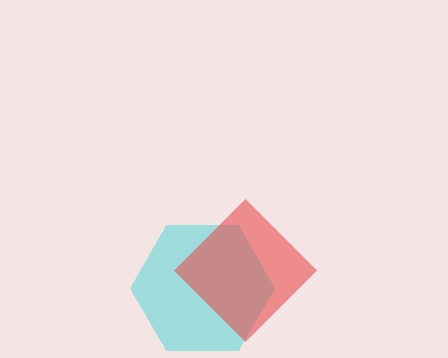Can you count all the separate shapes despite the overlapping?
Yes, there are 2 separate shapes.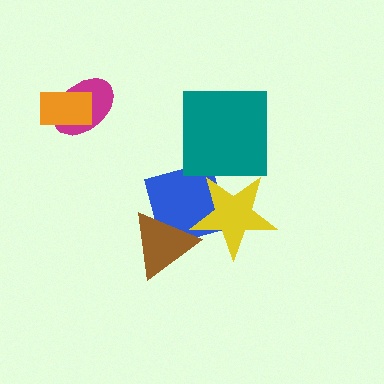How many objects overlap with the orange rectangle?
1 object overlaps with the orange rectangle.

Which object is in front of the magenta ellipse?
The orange rectangle is in front of the magenta ellipse.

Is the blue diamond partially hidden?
Yes, it is partially covered by another shape.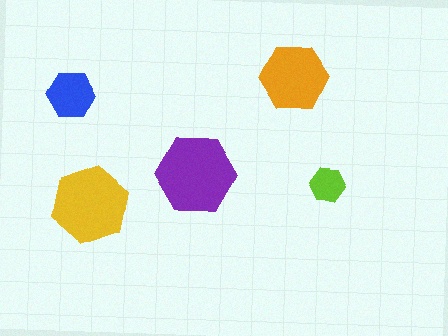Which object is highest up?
The orange hexagon is topmost.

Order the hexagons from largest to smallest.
the purple one, the yellow one, the orange one, the blue one, the lime one.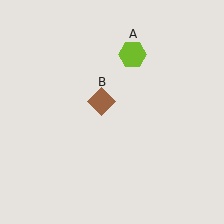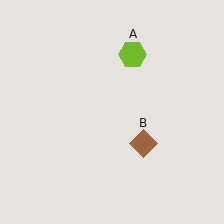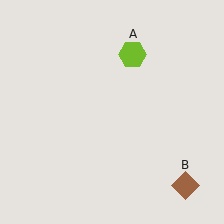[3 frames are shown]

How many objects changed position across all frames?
1 object changed position: brown diamond (object B).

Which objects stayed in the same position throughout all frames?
Lime hexagon (object A) remained stationary.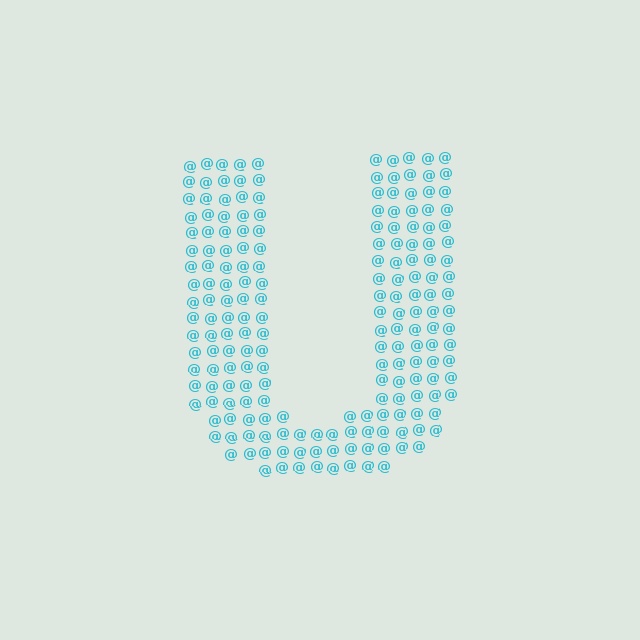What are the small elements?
The small elements are at signs.